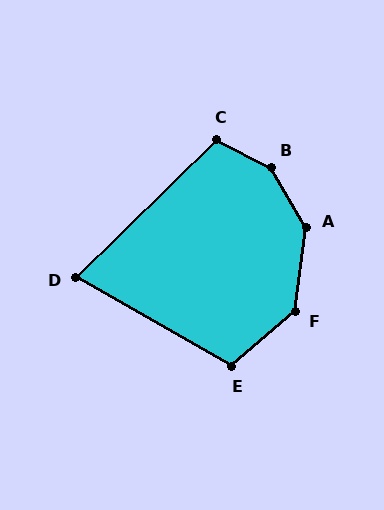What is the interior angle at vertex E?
Approximately 110 degrees (obtuse).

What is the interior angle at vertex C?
Approximately 108 degrees (obtuse).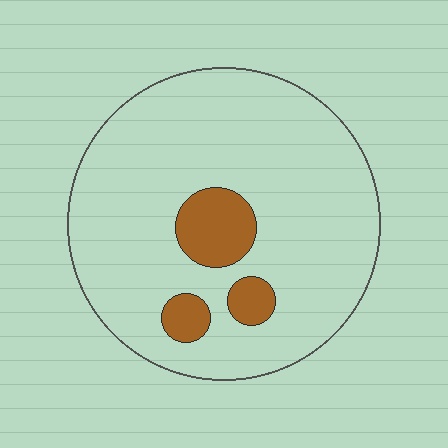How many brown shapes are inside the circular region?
3.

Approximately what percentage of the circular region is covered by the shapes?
Approximately 10%.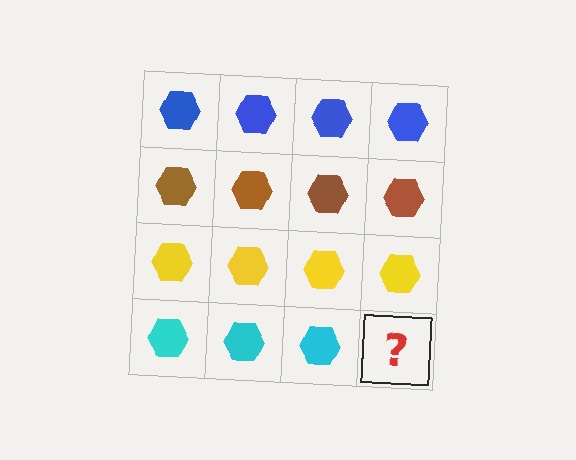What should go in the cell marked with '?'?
The missing cell should contain a cyan hexagon.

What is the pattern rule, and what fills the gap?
The rule is that each row has a consistent color. The gap should be filled with a cyan hexagon.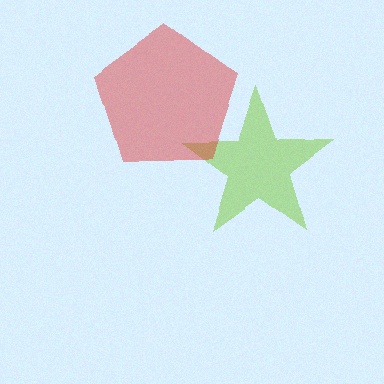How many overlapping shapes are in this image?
There are 2 overlapping shapes in the image.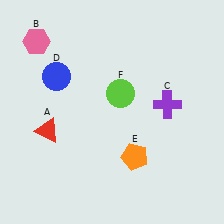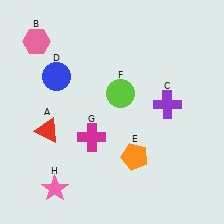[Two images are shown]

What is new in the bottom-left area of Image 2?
A magenta cross (G) was added in the bottom-left area of Image 2.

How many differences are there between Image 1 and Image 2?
There are 2 differences between the two images.